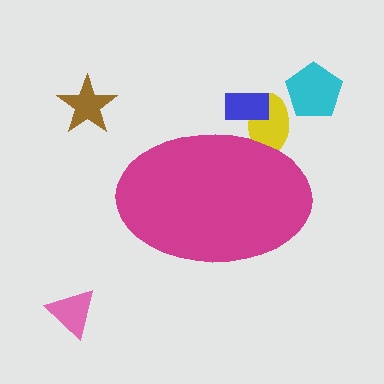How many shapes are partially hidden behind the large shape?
2 shapes are partially hidden.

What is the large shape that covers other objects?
A magenta ellipse.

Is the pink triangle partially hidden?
No, the pink triangle is fully visible.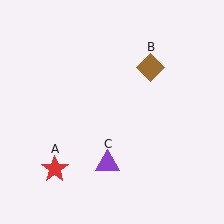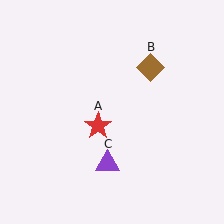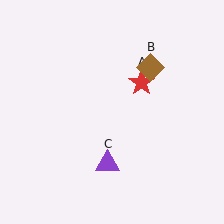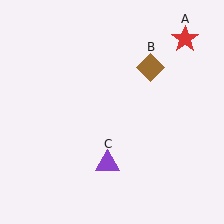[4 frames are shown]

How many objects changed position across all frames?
1 object changed position: red star (object A).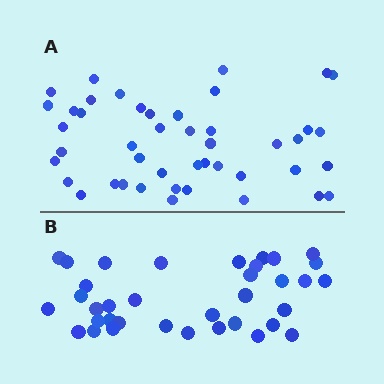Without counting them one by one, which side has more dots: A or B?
Region A (the top region) has more dots.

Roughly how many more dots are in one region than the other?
Region A has roughly 8 or so more dots than region B.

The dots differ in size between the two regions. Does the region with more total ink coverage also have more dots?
No. Region B has more total ink coverage because its dots are larger, but region A actually contains more individual dots. Total area can be misleading — the number of items is what matters here.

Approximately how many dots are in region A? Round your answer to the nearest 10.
About 40 dots. (The exact count is 45, which rounds to 40.)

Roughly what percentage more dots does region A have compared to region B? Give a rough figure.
About 25% more.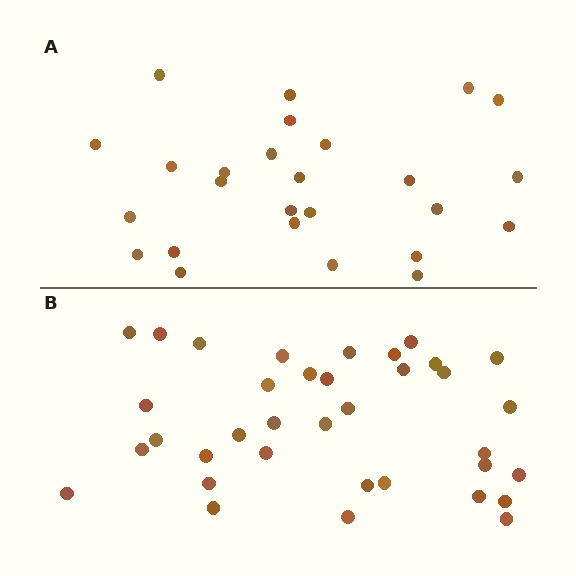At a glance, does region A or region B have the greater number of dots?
Region B (the bottom region) has more dots.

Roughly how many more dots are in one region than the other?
Region B has roughly 10 or so more dots than region A.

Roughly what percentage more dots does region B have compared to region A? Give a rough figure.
About 40% more.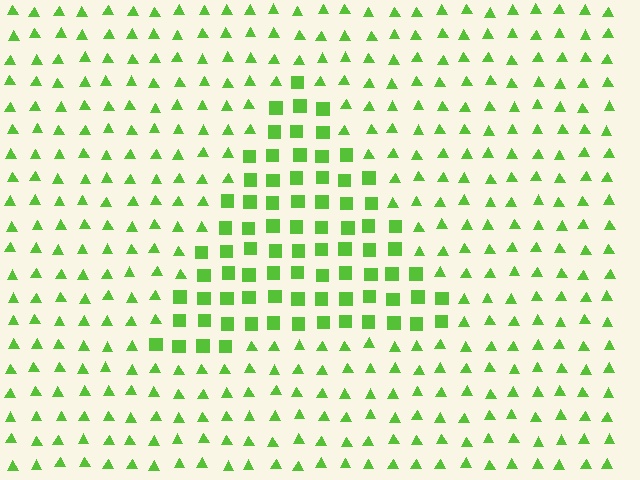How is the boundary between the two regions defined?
The boundary is defined by a change in element shape: squares inside vs. triangles outside. All elements share the same color and spacing.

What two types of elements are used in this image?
The image uses squares inside the triangle region and triangles outside it.